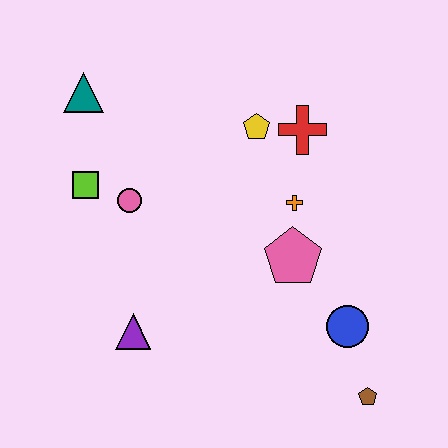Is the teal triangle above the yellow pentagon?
Yes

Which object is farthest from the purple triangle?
The red cross is farthest from the purple triangle.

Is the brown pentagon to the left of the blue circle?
No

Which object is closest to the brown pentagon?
The blue circle is closest to the brown pentagon.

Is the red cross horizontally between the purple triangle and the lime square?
No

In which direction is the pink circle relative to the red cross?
The pink circle is to the left of the red cross.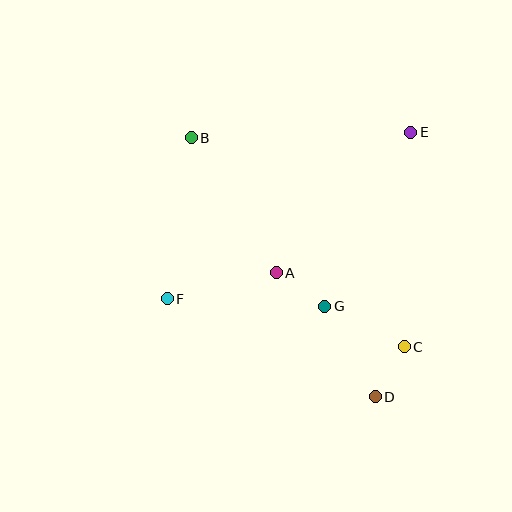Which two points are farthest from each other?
Points B and D are farthest from each other.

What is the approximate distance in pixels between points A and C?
The distance between A and C is approximately 148 pixels.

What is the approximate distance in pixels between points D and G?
The distance between D and G is approximately 104 pixels.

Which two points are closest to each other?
Points C and D are closest to each other.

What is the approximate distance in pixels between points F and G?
The distance between F and G is approximately 157 pixels.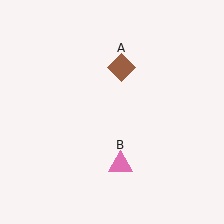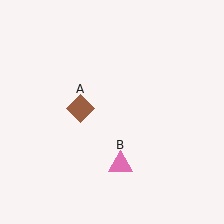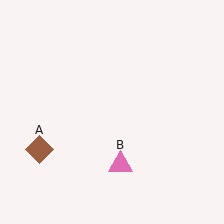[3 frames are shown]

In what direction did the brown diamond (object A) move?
The brown diamond (object A) moved down and to the left.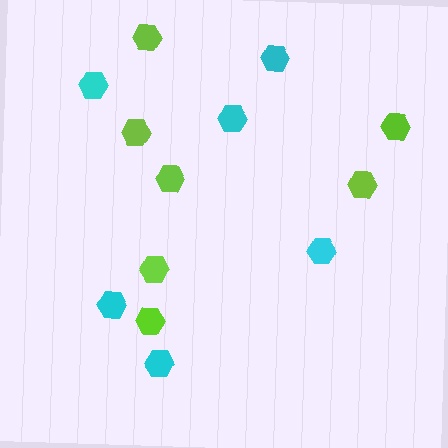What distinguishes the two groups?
There are 2 groups: one group of cyan hexagons (6) and one group of lime hexagons (7).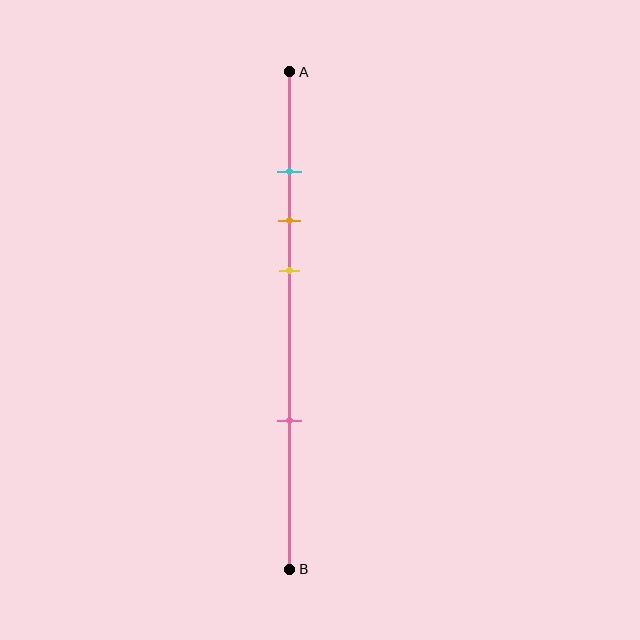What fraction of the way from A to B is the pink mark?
The pink mark is approximately 70% (0.7) of the way from A to B.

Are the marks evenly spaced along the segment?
No, the marks are not evenly spaced.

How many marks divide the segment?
There are 4 marks dividing the segment.